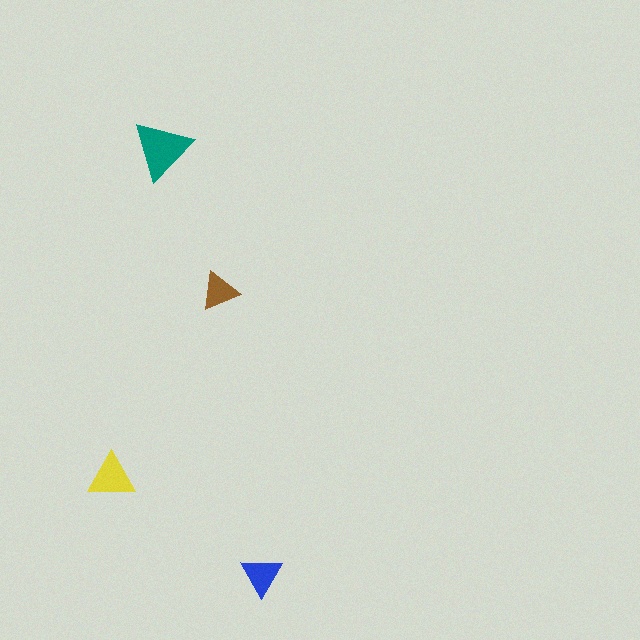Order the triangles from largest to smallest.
the teal one, the yellow one, the blue one, the brown one.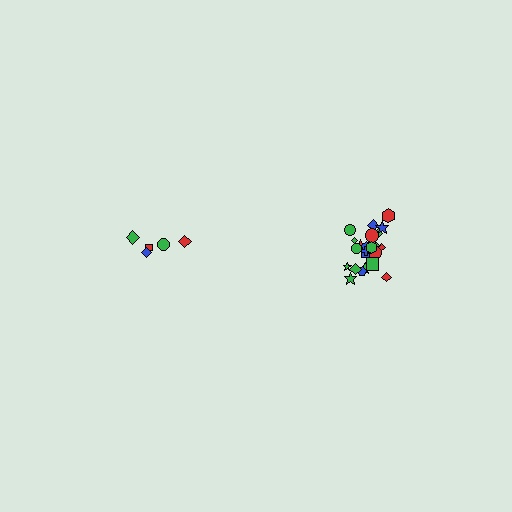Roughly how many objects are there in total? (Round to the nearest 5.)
Roughly 30 objects in total.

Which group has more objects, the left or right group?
The right group.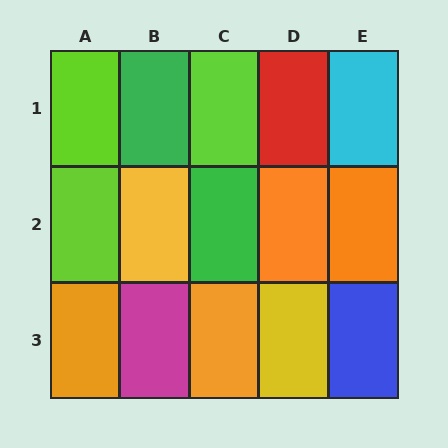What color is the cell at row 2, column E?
Orange.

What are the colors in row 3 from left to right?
Orange, magenta, orange, yellow, blue.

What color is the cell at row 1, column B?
Green.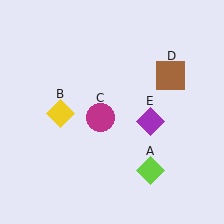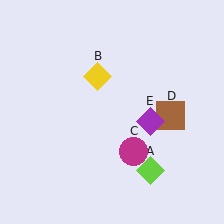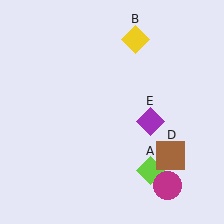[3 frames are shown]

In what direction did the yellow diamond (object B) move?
The yellow diamond (object B) moved up and to the right.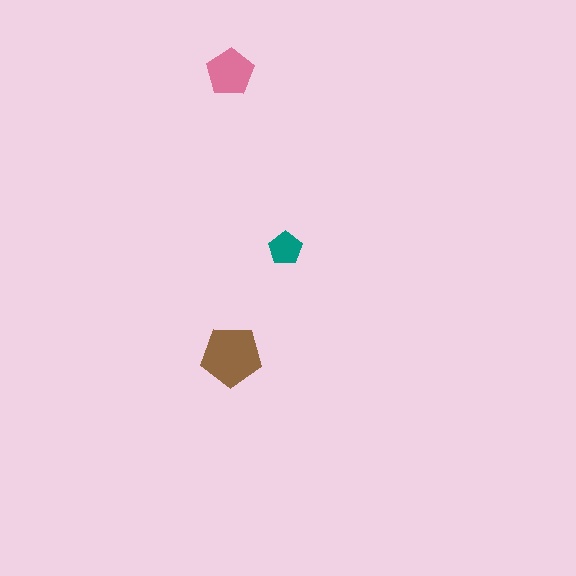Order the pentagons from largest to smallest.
the brown one, the pink one, the teal one.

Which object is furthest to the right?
The teal pentagon is rightmost.